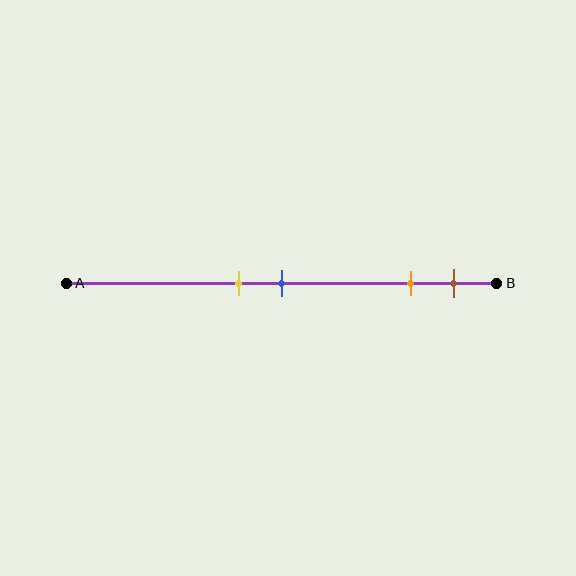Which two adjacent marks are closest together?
The yellow and blue marks are the closest adjacent pair.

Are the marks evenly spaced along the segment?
No, the marks are not evenly spaced.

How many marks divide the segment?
There are 4 marks dividing the segment.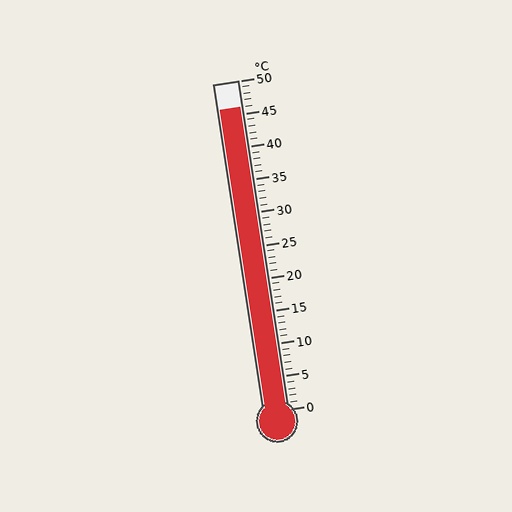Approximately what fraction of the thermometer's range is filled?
The thermometer is filled to approximately 90% of its range.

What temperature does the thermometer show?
The thermometer shows approximately 46°C.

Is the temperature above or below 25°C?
The temperature is above 25°C.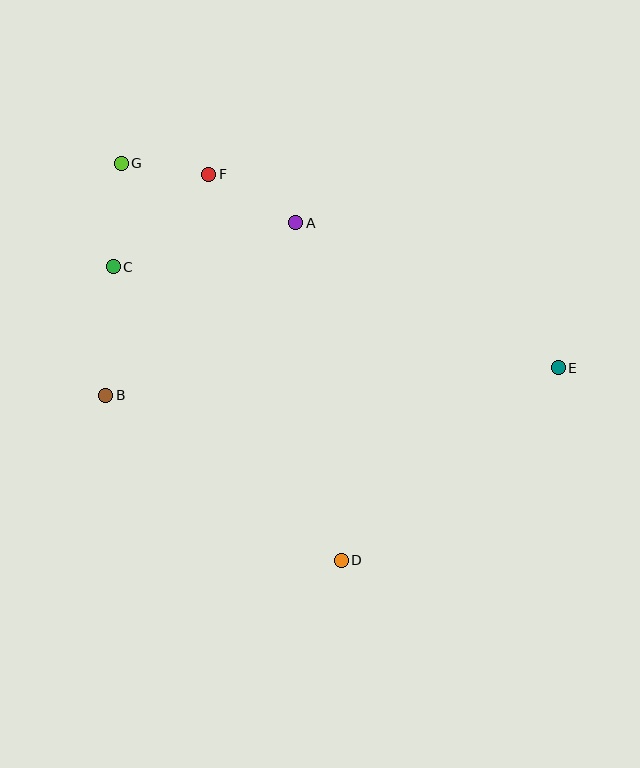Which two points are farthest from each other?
Points E and G are farthest from each other.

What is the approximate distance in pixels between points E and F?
The distance between E and F is approximately 400 pixels.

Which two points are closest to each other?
Points F and G are closest to each other.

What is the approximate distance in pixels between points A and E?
The distance between A and E is approximately 300 pixels.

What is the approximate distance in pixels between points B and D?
The distance between B and D is approximately 288 pixels.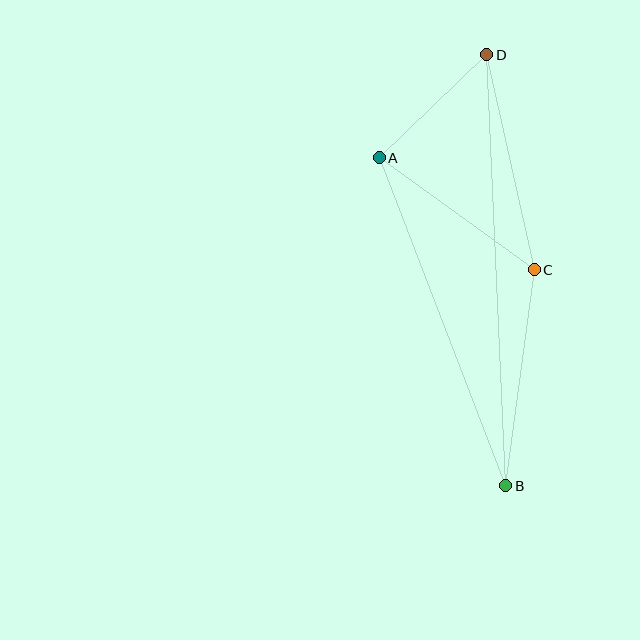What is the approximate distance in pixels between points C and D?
The distance between C and D is approximately 220 pixels.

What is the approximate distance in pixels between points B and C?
The distance between B and C is approximately 218 pixels.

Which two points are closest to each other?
Points A and D are closest to each other.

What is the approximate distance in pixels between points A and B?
The distance between A and B is approximately 351 pixels.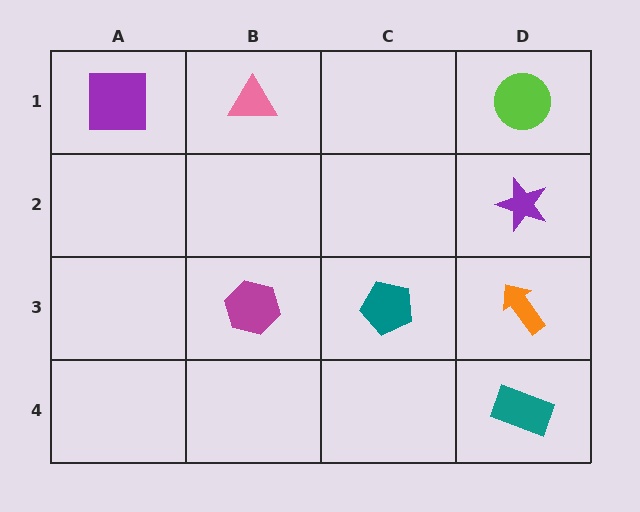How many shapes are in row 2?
1 shape.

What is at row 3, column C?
A teal pentagon.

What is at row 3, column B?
A magenta hexagon.